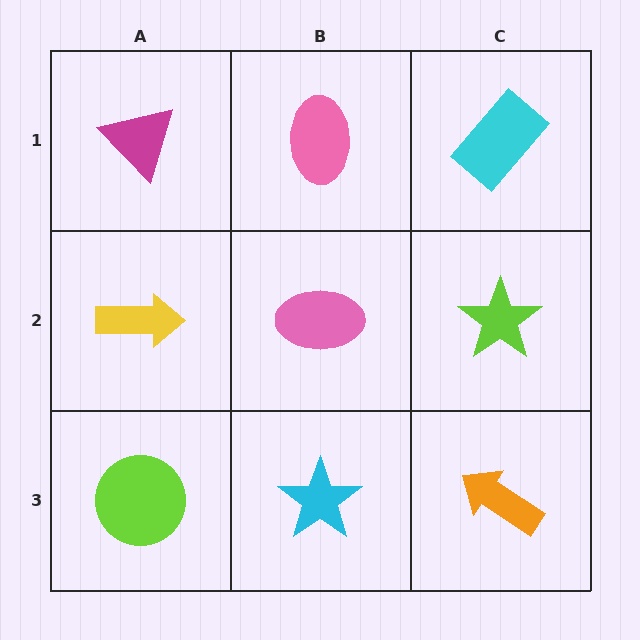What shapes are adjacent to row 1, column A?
A yellow arrow (row 2, column A), a pink ellipse (row 1, column B).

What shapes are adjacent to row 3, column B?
A pink ellipse (row 2, column B), a lime circle (row 3, column A), an orange arrow (row 3, column C).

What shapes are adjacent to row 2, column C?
A cyan rectangle (row 1, column C), an orange arrow (row 3, column C), a pink ellipse (row 2, column B).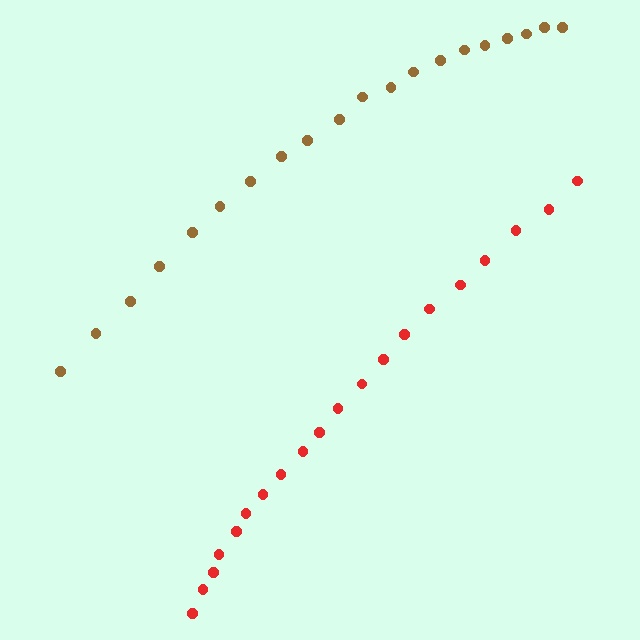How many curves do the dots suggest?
There are 2 distinct paths.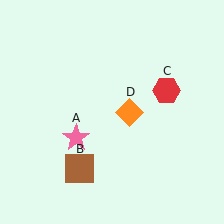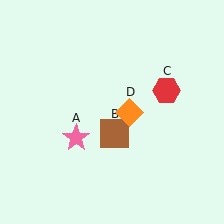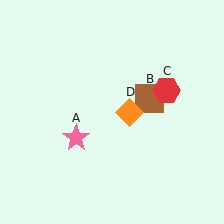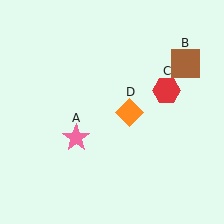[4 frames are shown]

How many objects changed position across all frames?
1 object changed position: brown square (object B).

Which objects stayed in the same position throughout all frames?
Pink star (object A) and red hexagon (object C) and orange diamond (object D) remained stationary.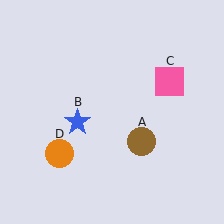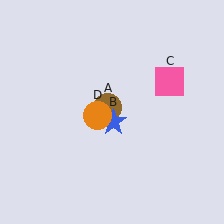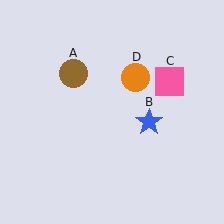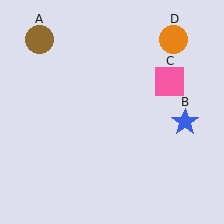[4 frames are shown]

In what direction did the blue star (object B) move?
The blue star (object B) moved right.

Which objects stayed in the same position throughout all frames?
Pink square (object C) remained stationary.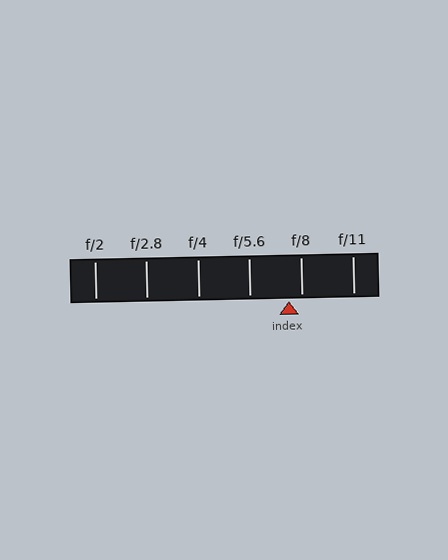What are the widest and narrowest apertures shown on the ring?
The widest aperture shown is f/2 and the narrowest is f/11.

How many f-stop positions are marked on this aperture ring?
There are 6 f-stop positions marked.